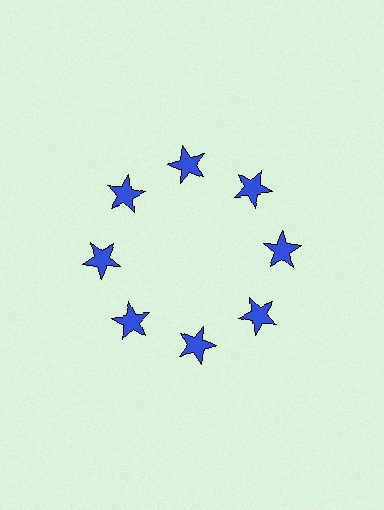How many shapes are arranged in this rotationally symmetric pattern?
There are 8 shapes, arranged in 8 groups of 1.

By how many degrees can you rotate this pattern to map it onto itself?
The pattern maps onto itself every 45 degrees of rotation.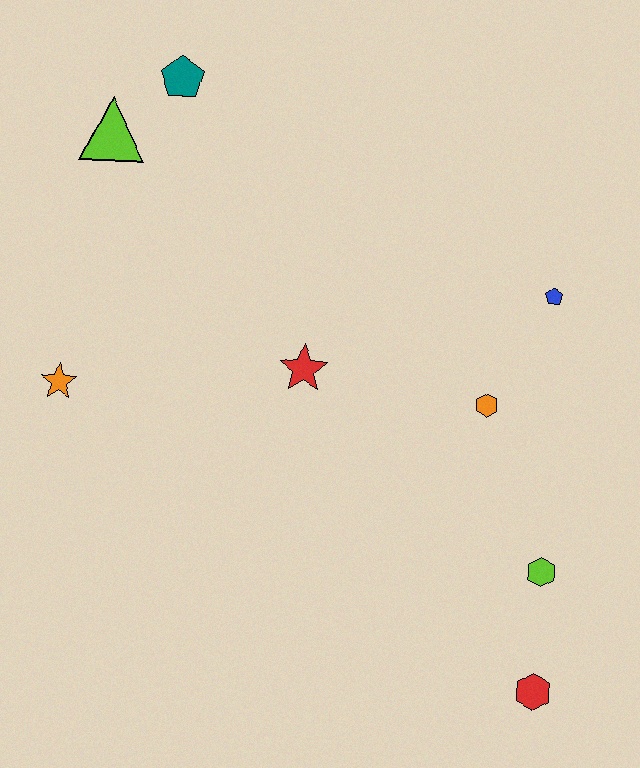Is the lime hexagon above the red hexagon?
Yes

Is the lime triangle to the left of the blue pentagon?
Yes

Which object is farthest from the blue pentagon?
The orange star is farthest from the blue pentagon.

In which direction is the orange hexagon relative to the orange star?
The orange hexagon is to the right of the orange star.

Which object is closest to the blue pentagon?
The orange hexagon is closest to the blue pentagon.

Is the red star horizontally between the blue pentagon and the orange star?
Yes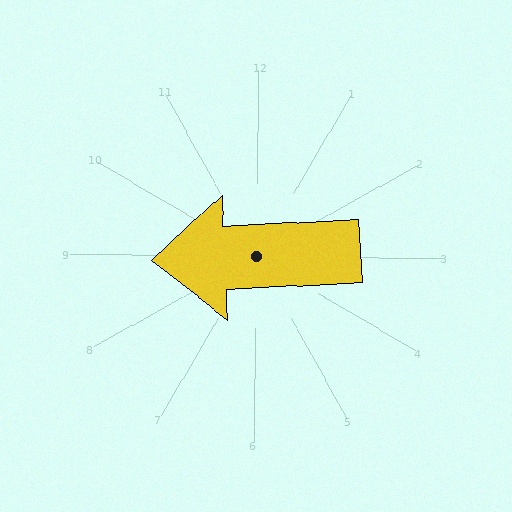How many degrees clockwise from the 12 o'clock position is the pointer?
Approximately 267 degrees.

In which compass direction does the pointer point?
West.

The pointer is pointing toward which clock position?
Roughly 9 o'clock.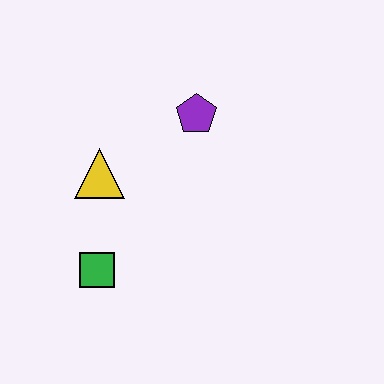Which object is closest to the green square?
The yellow triangle is closest to the green square.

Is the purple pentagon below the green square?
No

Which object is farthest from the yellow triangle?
The purple pentagon is farthest from the yellow triangle.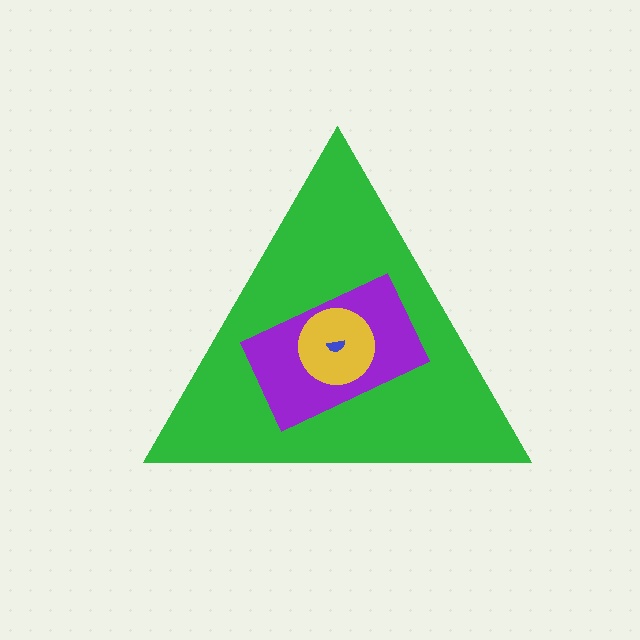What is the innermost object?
The blue semicircle.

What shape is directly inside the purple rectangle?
The yellow circle.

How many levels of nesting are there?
4.